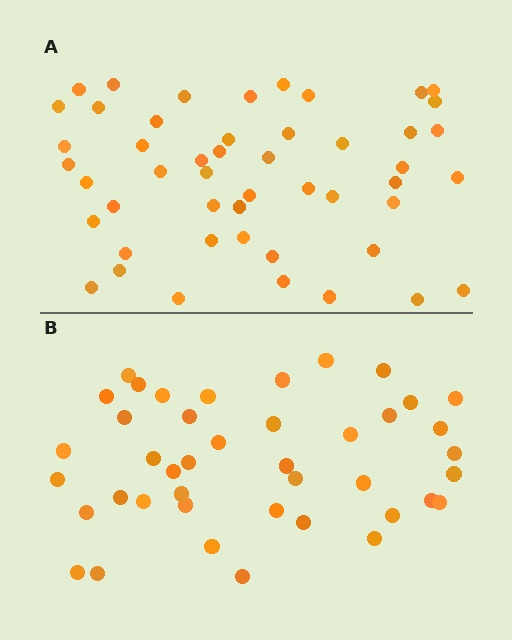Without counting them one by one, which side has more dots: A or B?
Region A (the top region) has more dots.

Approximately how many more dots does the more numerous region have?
Region A has roughly 8 or so more dots than region B.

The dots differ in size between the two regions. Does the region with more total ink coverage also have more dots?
No. Region B has more total ink coverage because its dots are larger, but region A actually contains more individual dots. Total area can be misleading — the number of items is what matters here.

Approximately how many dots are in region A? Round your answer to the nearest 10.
About 50 dots. (The exact count is 49, which rounds to 50.)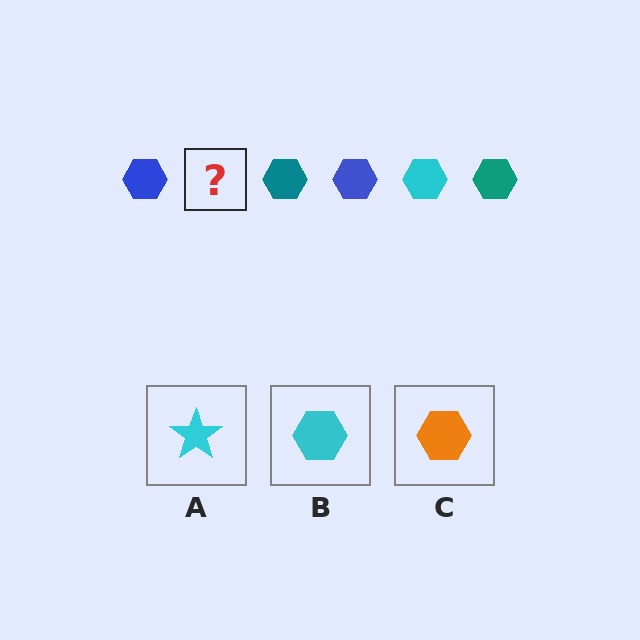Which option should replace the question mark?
Option B.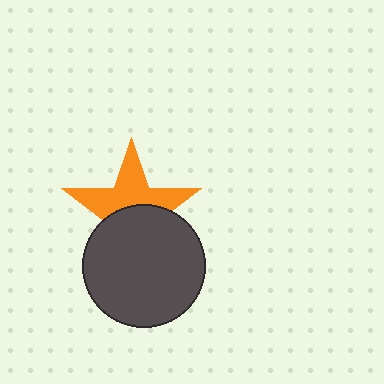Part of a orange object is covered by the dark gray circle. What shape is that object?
It is a star.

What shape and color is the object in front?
The object in front is a dark gray circle.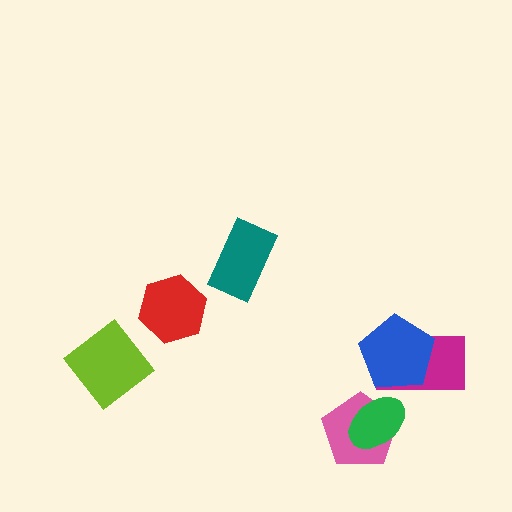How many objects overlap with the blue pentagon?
1 object overlaps with the blue pentagon.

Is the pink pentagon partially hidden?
Yes, it is partially covered by another shape.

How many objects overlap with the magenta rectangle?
1 object overlaps with the magenta rectangle.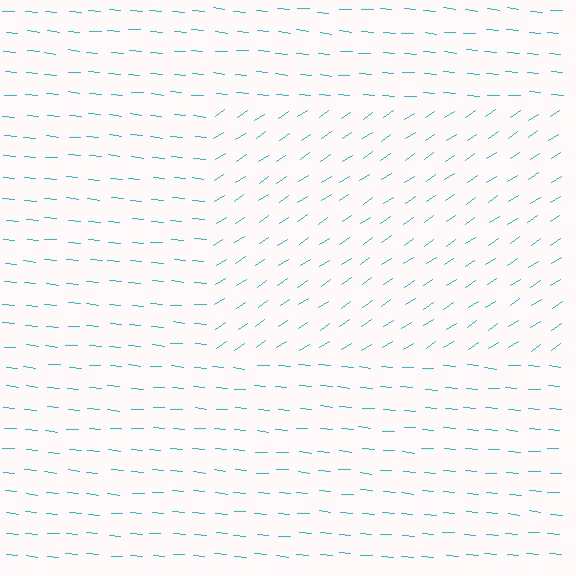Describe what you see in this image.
The image is filled with small cyan line segments. A rectangle region in the image has lines oriented differently from the surrounding lines, creating a visible texture boundary.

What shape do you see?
I see a rectangle.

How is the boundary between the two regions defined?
The boundary is defined purely by a change in line orientation (approximately 39 degrees difference). All lines are the same color and thickness.